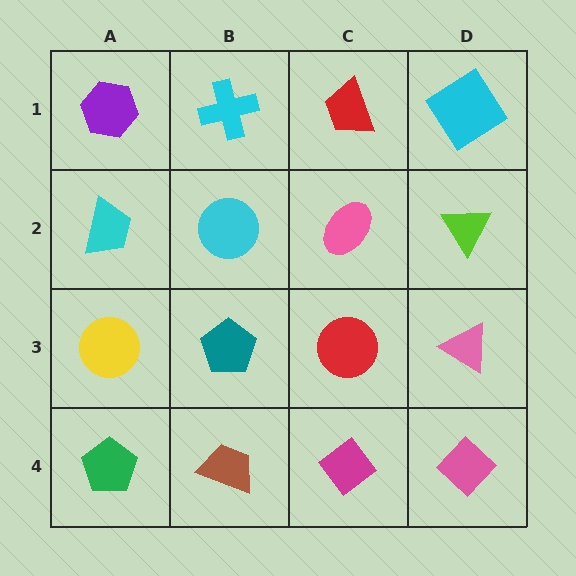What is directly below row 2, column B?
A teal pentagon.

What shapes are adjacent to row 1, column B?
A cyan circle (row 2, column B), a purple hexagon (row 1, column A), a red trapezoid (row 1, column C).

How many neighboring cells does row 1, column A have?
2.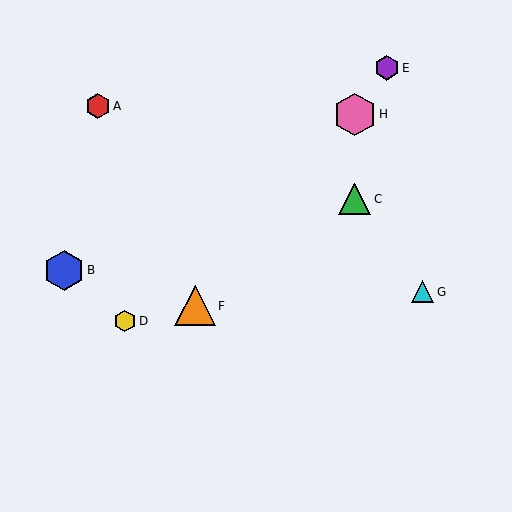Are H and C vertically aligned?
Yes, both are at x≈355.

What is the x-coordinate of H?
Object H is at x≈355.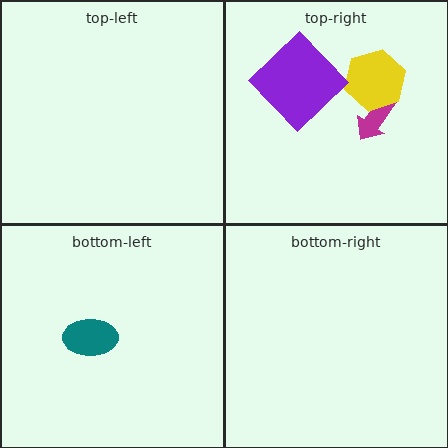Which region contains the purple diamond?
The top-right region.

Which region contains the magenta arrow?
The top-right region.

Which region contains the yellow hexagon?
The top-right region.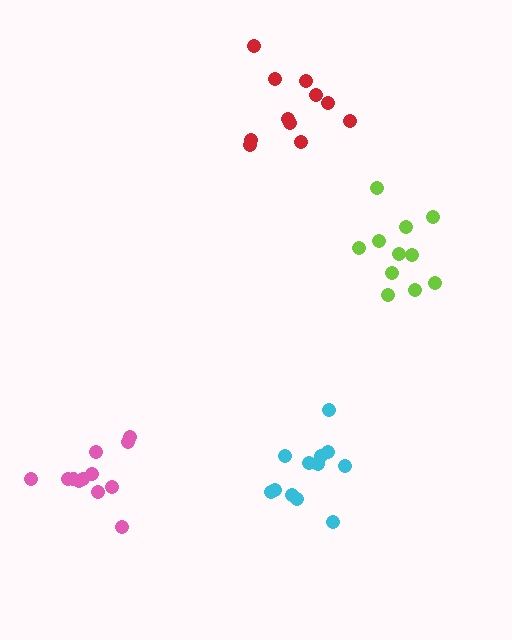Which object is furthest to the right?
The lime cluster is rightmost.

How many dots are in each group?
Group 1: 12 dots, Group 2: 11 dots, Group 3: 11 dots, Group 4: 12 dots (46 total).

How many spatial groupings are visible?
There are 4 spatial groupings.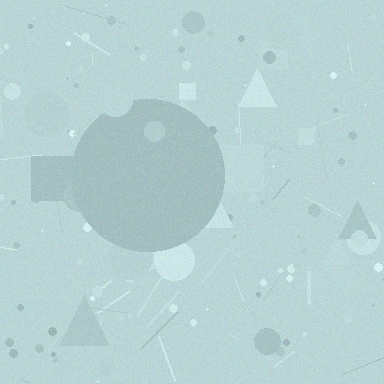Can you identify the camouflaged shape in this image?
The camouflaged shape is a circle.